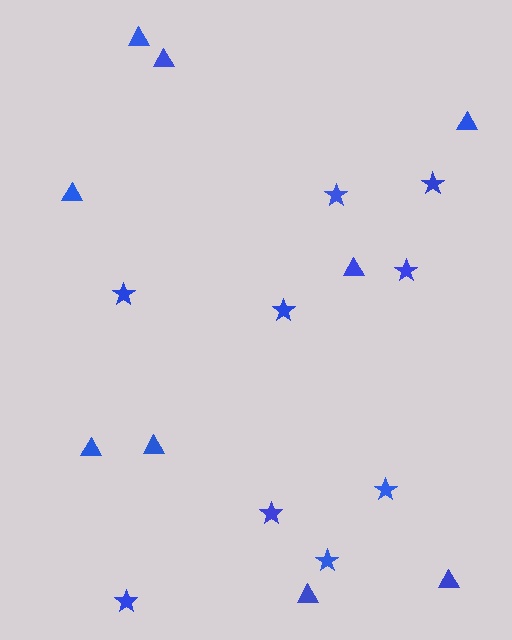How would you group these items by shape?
There are 2 groups: one group of stars (9) and one group of triangles (9).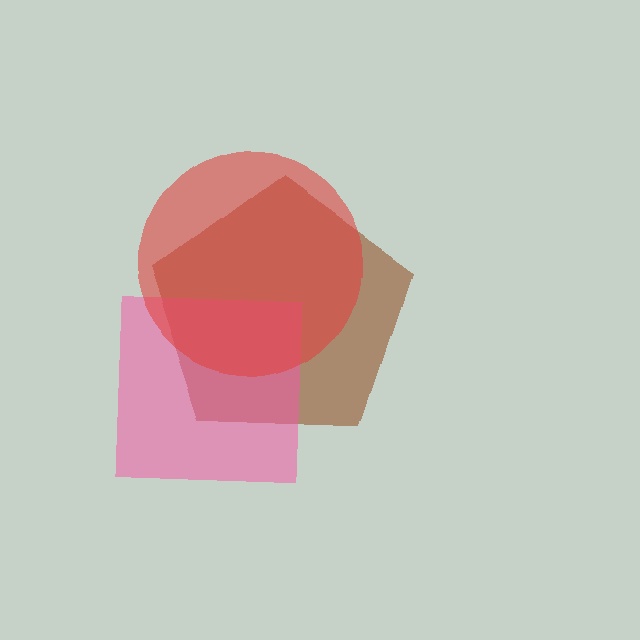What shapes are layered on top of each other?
The layered shapes are: a brown pentagon, a pink square, a red circle.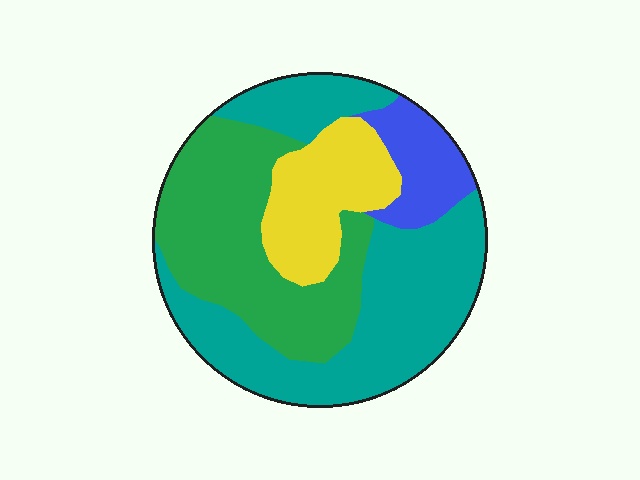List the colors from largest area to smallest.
From largest to smallest: teal, green, yellow, blue.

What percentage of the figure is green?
Green takes up about one third (1/3) of the figure.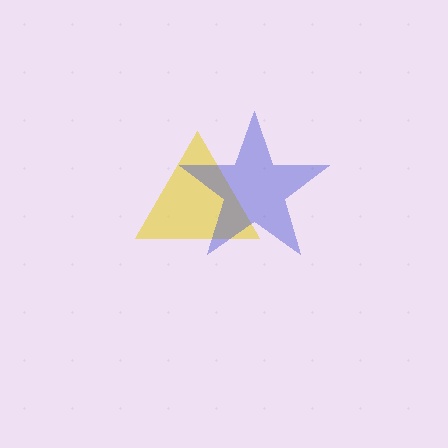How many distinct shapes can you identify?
There are 2 distinct shapes: a yellow triangle, a blue star.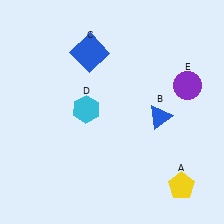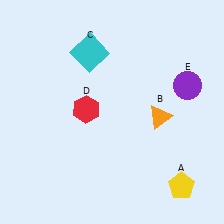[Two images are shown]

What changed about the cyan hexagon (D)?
In Image 1, D is cyan. In Image 2, it changed to red.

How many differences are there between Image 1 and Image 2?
There are 3 differences between the two images.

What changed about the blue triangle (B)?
In Image 1, B is blue. In Image 2, it changed to orange.